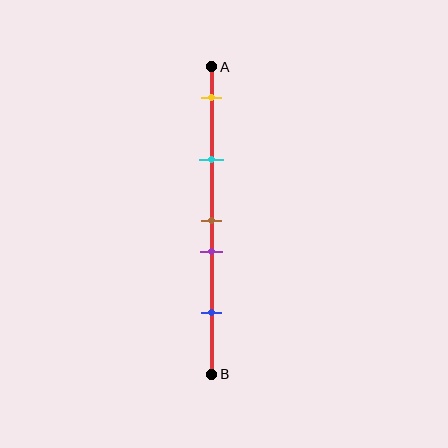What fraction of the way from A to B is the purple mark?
The purple mark is approximately 60% (0.6) of the way from A to B.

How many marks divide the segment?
There are 5 marks dividing the segment.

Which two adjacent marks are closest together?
The brown and purple marks are the closest adjacent pair.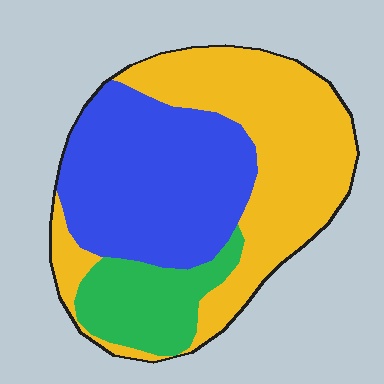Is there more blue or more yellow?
Yellow.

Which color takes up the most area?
Yellow, at roughly 45%.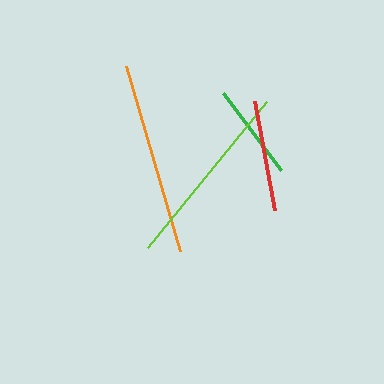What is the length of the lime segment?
The lime segment is approximately 188 pixels long.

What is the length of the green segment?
The green segment is approximately 96 pixels long.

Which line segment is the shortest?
The green line is the shortest at approximately 96 pixels.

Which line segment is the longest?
The orange line is the longest at approximately 193 pixels.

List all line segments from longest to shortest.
From longest to shortest: orange, lime, red, green.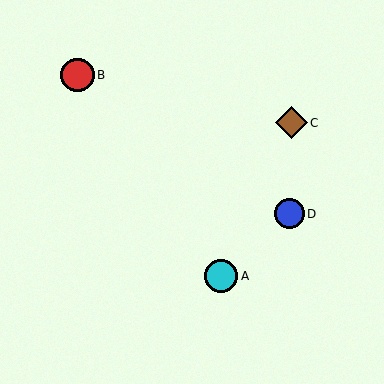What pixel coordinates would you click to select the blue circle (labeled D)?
Click at (289, 214) to select the blue circle D.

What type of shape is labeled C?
Shape C is a brown diamond.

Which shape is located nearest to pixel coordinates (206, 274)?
The cyan circle (labeled A) at (221, 276) is nearest to that location.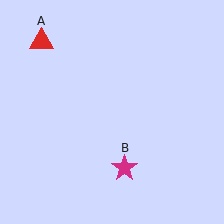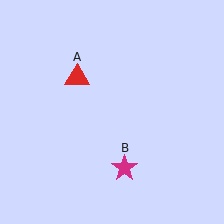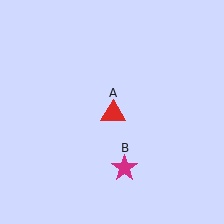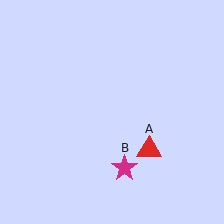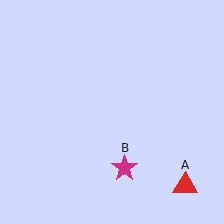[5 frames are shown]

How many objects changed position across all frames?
1 object changed position: red triangle (object A).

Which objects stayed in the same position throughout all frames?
Magenta star (object B) remained stationary.